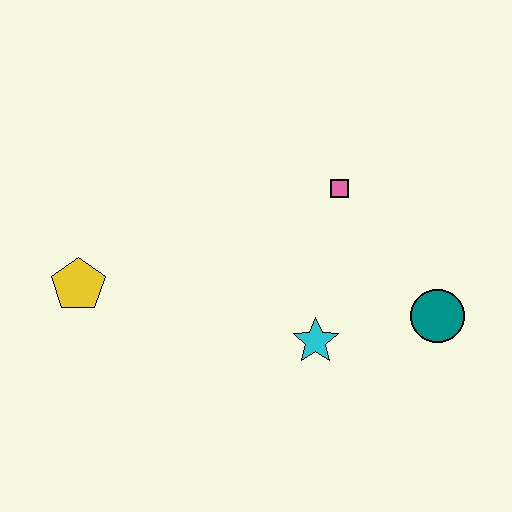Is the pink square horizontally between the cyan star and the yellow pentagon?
No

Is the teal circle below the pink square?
Yes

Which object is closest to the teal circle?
The cyan star is closest to the teal circle.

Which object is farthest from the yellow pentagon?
The teal circle is farthest from the yellow pentagon.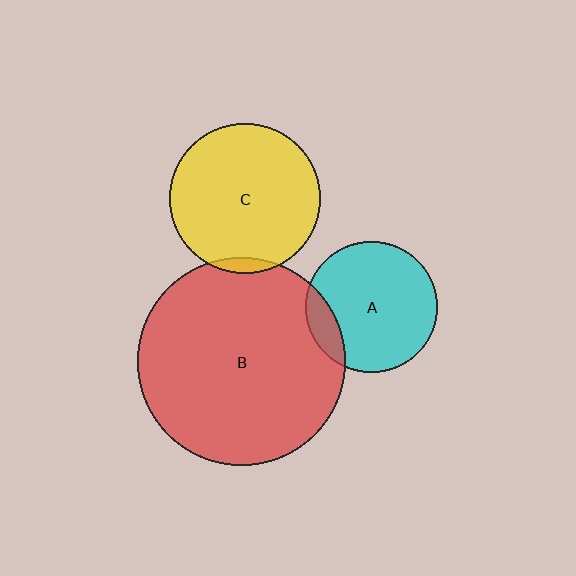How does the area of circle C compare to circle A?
Approximately 1.3 times.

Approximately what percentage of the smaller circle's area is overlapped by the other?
Approximately 5%.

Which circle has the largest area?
Circle B (red).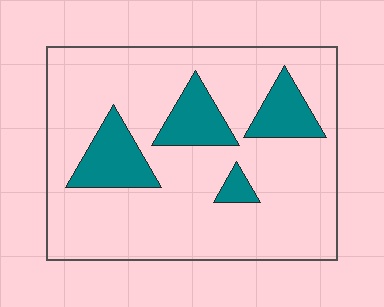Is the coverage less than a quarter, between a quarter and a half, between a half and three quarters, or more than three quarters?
Less than a quarter.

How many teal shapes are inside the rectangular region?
4.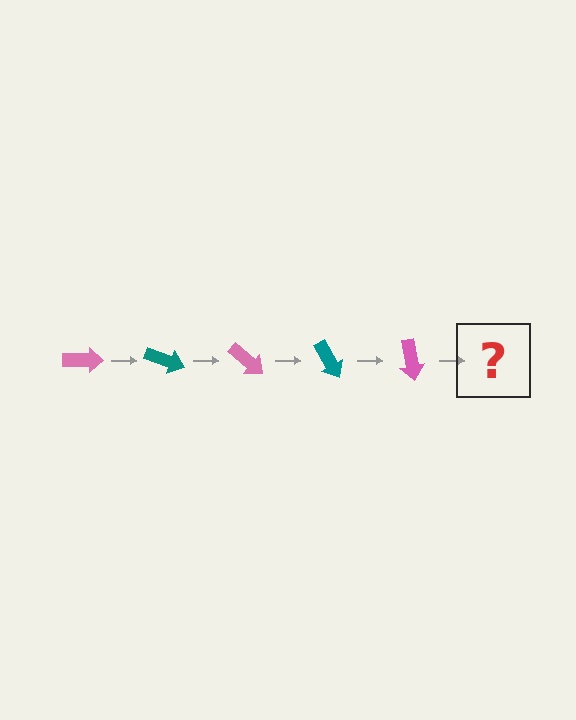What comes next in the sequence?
The next element should be a teal arrow, rotated 100 degrees from the start.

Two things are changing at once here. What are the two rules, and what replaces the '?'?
The two rules are that it rotates 20 degrees each step and the color cycles through pink and teal. The '?' should be a teal arrow, rotated 100 degrees from the start.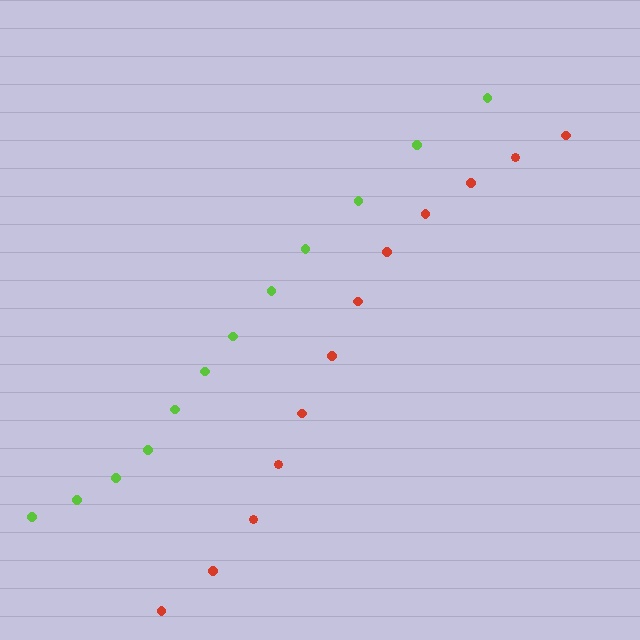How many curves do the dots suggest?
There are 2 distinct paths.